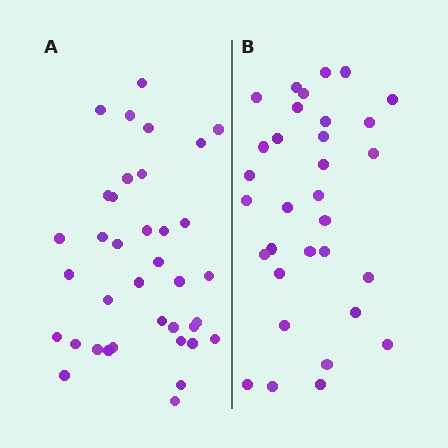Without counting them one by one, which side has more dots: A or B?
Region A (the left region) has more dots.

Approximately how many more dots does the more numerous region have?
Region A has about 5 more dots than region B.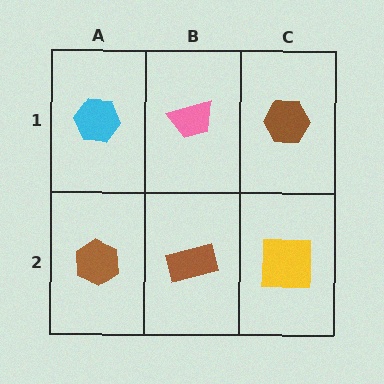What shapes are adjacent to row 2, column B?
A pink trapezoid (row 1, column B), a brown hexagon (row 2, column A), a yellow square (row 2, column C).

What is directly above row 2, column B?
A pink trapezoid.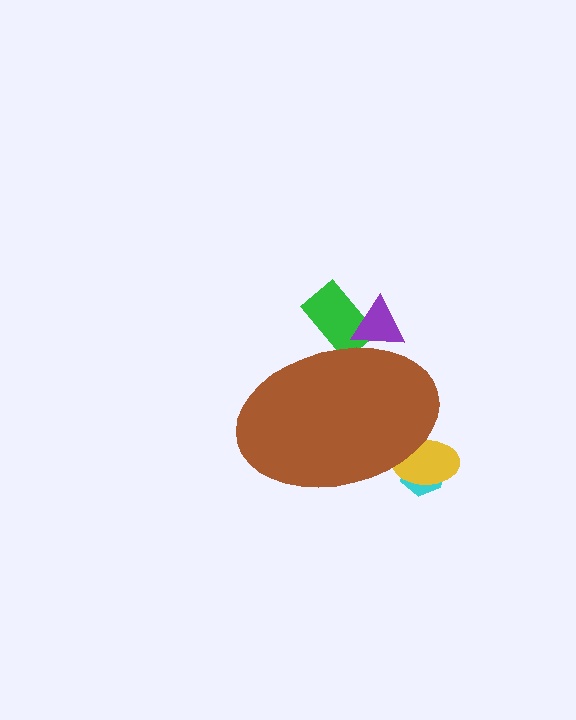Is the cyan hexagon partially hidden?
Yes, the cyan hexagon is partially hidden behind the brown ellipse.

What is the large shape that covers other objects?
A brown ellipse.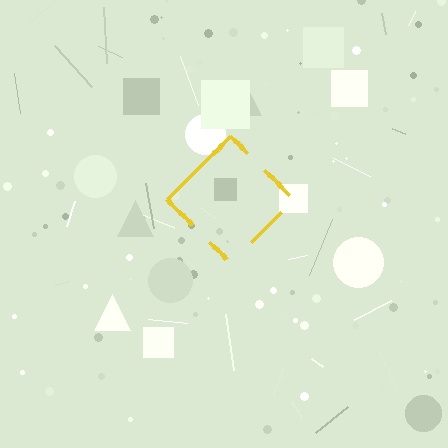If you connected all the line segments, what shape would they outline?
They would outline a diamond.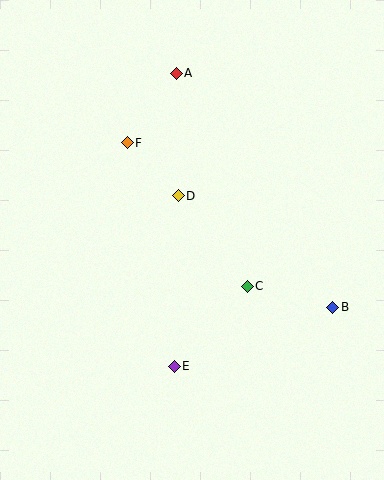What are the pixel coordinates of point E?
Point E is at (174, 366).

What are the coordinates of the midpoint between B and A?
The midpoint between B and A is at (254, 190).